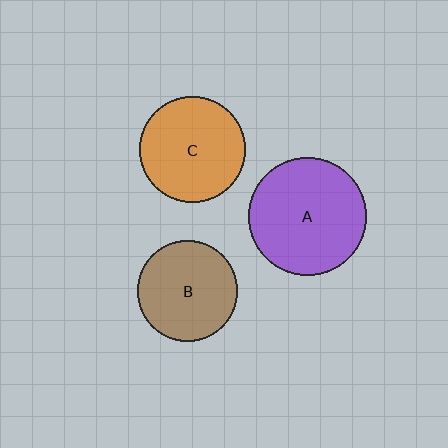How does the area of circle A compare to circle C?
Approximately 1.2 times.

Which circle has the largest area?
Circle A (purple).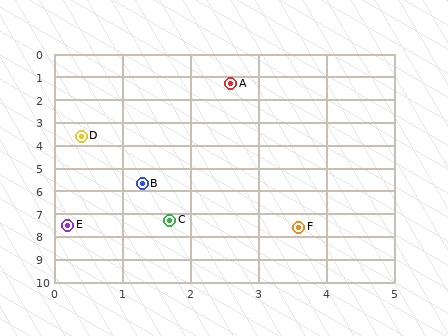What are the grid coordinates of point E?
Point E is at approximately (0.2, 7.5).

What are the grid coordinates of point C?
Point C is at approximately (1.7, 7.3).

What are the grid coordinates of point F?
Point F is at approximately (3.6, 7.6).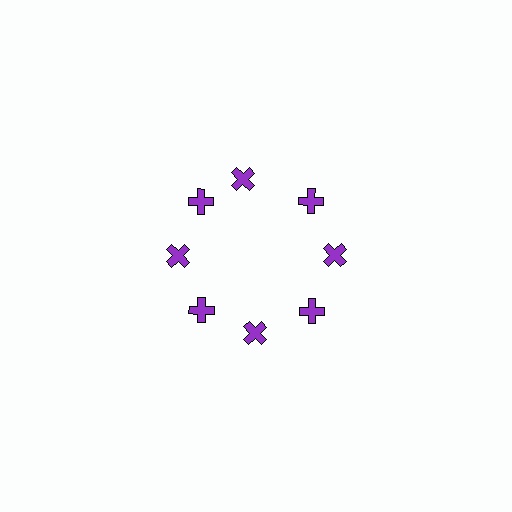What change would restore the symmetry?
The symmetry would be restored by rotating it back into even spacing with its neighbors so that all 8 crosses sit at equal angles and equal distance from the center.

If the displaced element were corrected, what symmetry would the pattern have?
It would have 8-fold rotational symmetry — the pattern would map onto itself every 45 degrees.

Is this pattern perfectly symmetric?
No. The 8 purple crosses are arranged in a ring, but one element near the 12 o'clock position is rotated out of alignment along the ring, breaking the 8-fold rotational symmetry.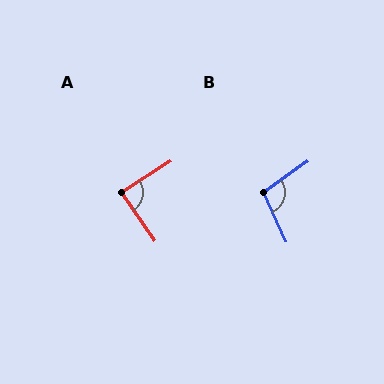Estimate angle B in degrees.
Approximately 100 degrees.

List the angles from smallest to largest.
A (88°), B (100°).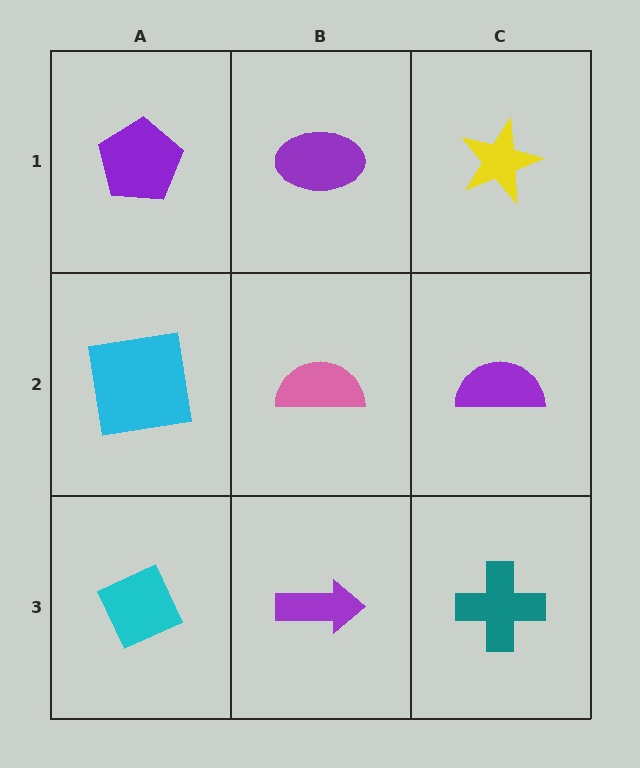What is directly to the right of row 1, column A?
A purple ellipse.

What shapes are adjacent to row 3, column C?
A purple semicircle (row 2, column C), a purple arrow (row 3, column B).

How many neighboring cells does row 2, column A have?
3.